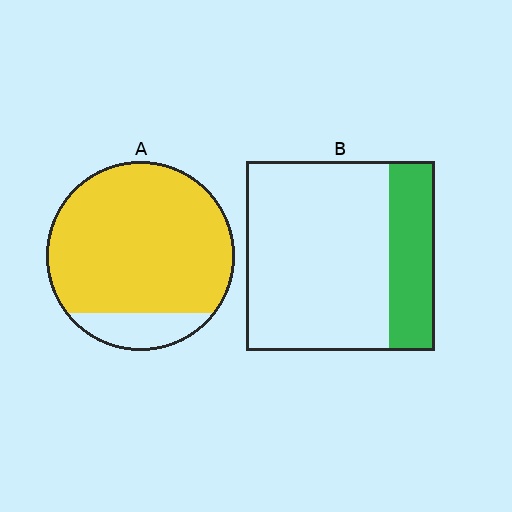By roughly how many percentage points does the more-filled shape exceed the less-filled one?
By roughly 60 percentage points (A over B).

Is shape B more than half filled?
No.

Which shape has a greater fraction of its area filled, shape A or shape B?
Shape A.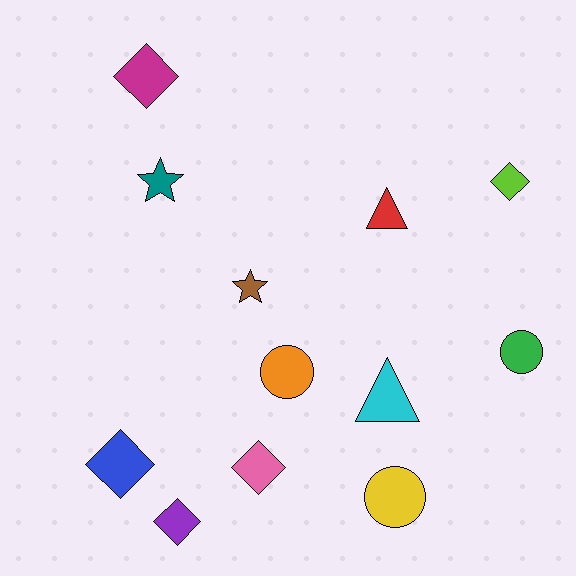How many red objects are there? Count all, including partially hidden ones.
There is 1 red object.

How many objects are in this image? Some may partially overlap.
There are 12 objects.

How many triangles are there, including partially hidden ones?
There are 2 triangles.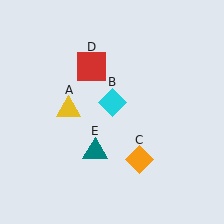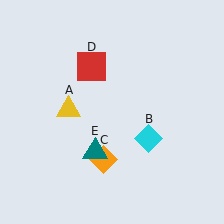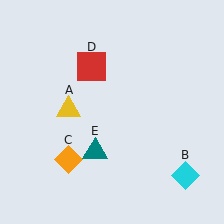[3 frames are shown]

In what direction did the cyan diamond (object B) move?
The cyan diamond (object B) moved down and to the right.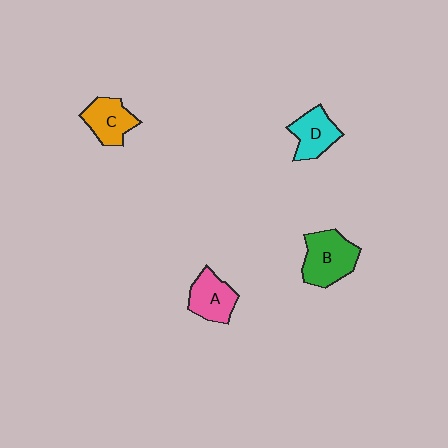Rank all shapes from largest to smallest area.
From largest to smallest: B (green), A (pink), C (orange), D (cyan).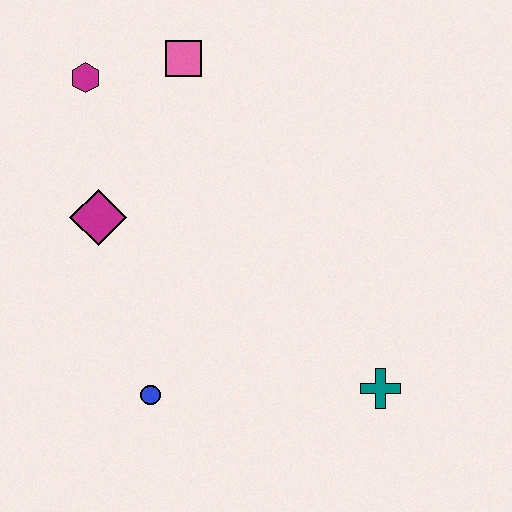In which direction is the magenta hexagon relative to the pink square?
The magenta hexagon is to the left of the pink square.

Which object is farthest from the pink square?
The teal cross is farthest from the pink square.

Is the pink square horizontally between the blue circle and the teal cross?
Yes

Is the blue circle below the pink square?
Yes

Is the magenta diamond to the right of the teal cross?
No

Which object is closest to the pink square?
The magenta hexagon is closest to the pink square.